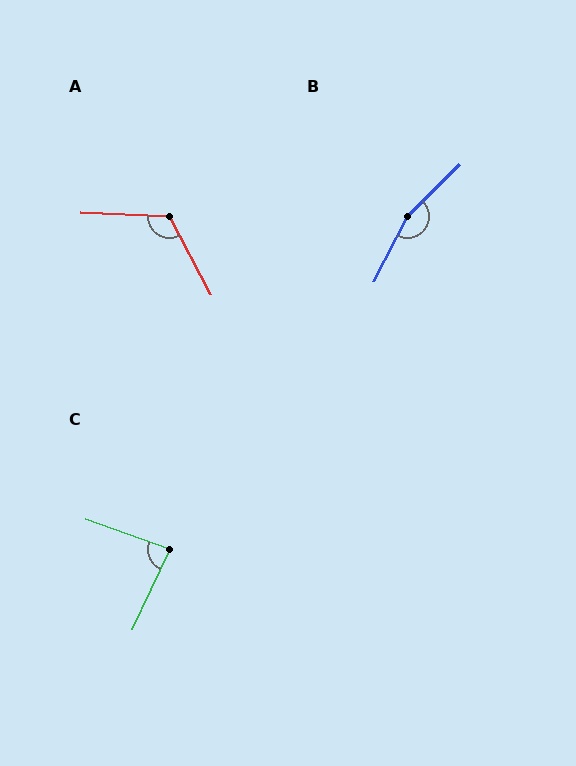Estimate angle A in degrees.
Approximately 120 degrees.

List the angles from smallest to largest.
C (85°), A (120°), B (162°).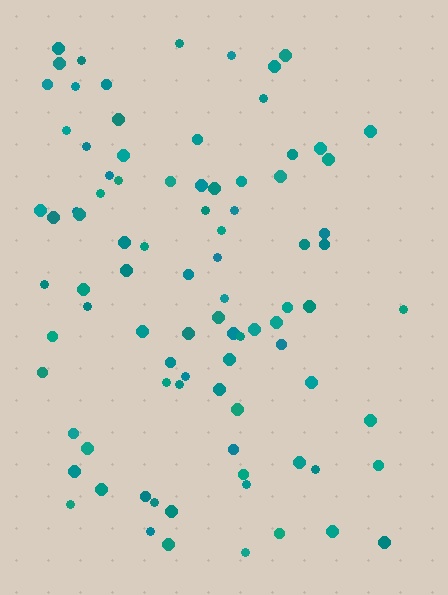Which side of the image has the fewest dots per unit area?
The right.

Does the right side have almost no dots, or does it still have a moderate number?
Still a moderate number, just noticeably fewer than the left.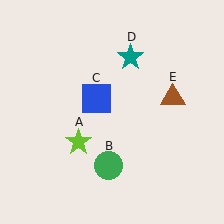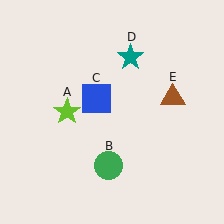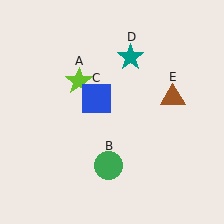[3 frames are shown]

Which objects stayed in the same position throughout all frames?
Green circle (object B) and blue square (object C) and teal star (object D) and brown triangle (object E) remained stationary.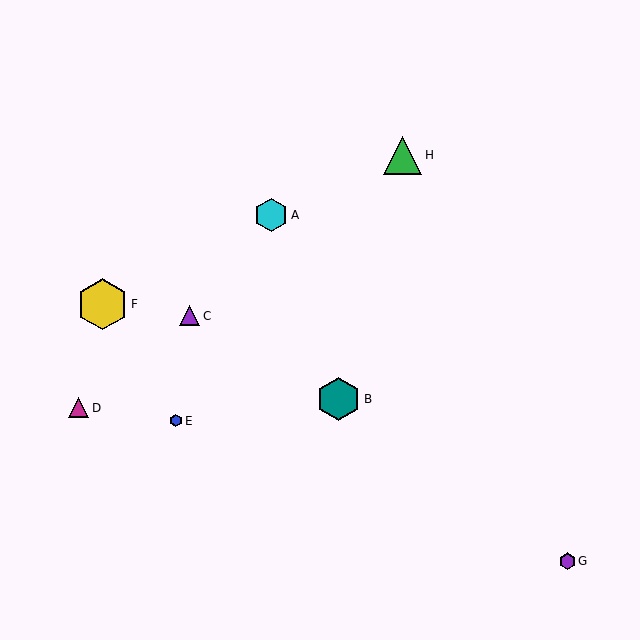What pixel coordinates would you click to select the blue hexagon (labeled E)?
Click at (176, 421) to select the blue hexagon E.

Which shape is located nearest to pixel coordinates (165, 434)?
The blue hexagon (labeled E) at (176, 421) is nearest to that location.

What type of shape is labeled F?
Shape F is a yellow hexagon.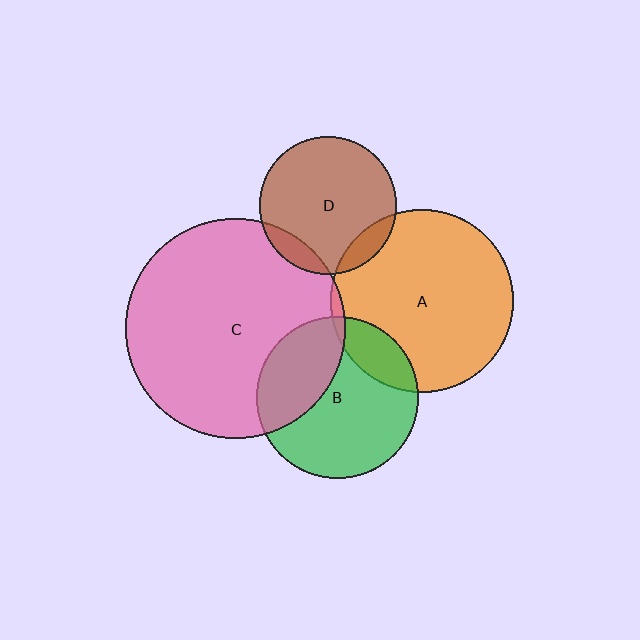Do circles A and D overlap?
Yes.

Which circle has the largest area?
Circle C (pink).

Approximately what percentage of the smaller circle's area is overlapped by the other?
Approximately 10%.